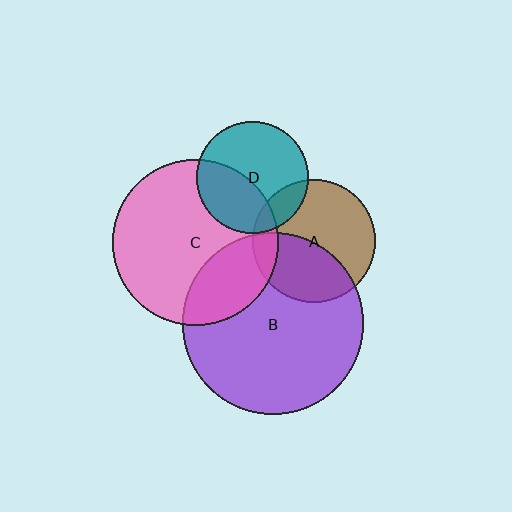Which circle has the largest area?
Circle B (purple).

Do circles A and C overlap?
Yes.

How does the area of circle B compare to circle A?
Approximately 2.2 times.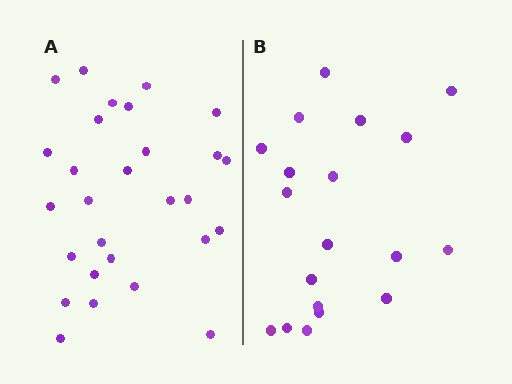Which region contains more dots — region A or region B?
Region A (the left region) has more dots.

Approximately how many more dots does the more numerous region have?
Region A has roughly 8 or so more dots than region B.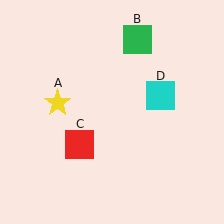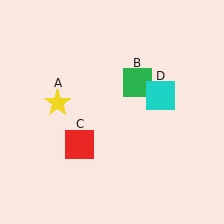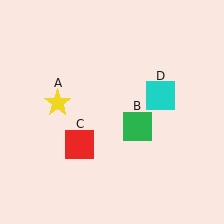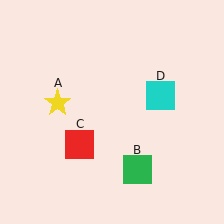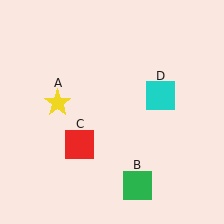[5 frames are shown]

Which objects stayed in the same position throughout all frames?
Yellow star (object A) and red square (object C) and cyan square (object D) remained stationary.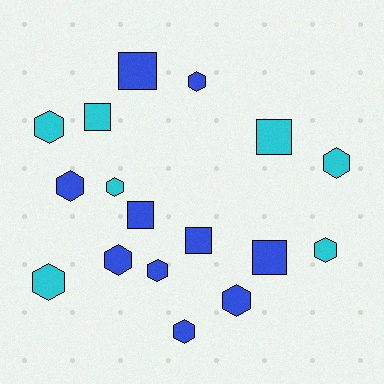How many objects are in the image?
There are 17 objects.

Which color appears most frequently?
Blue, with 10 objects.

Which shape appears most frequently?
Hexagon, with 11 objects.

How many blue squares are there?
There are 4 blue squares.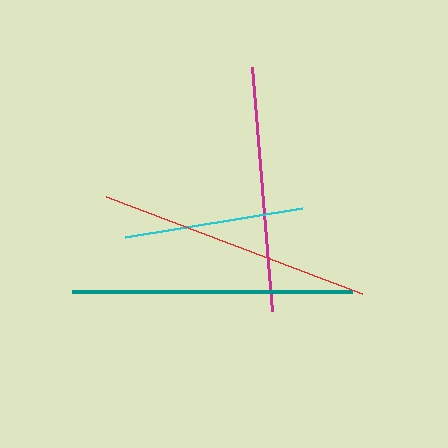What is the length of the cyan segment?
The cyan segment is approximately 180 pixels long.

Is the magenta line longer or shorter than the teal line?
The teal line is longer than the magenta line.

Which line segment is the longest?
The teal line is the longest at approximately 280 pixels.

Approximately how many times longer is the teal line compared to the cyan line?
The teal line is approximately 1.6 times the length of the cyan line.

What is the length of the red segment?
The red segment is approximately 274 pixels long.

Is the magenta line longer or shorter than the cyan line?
The magenta line is longer than the cyan line.